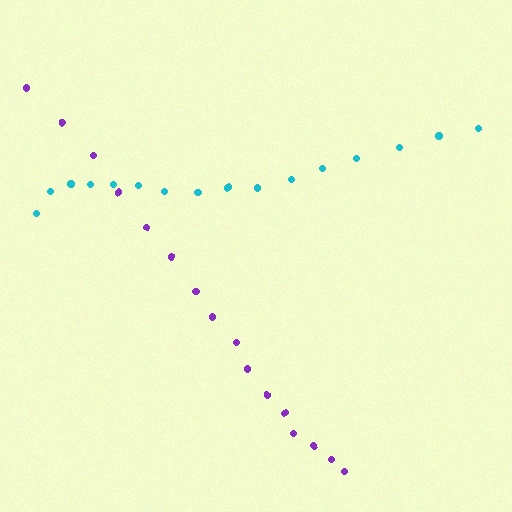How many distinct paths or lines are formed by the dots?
There are 2 distinct paths.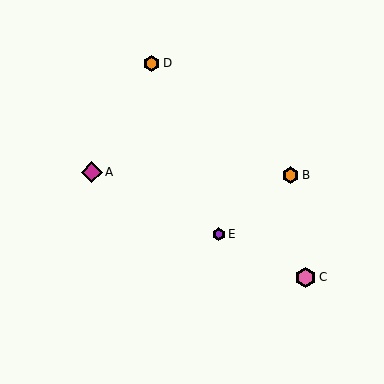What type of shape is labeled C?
Shape C is a pink hexagon.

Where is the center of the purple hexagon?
The center of the purple hexagon is at (219, 234).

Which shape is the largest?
The magenta diamond (labeled A) is the largest.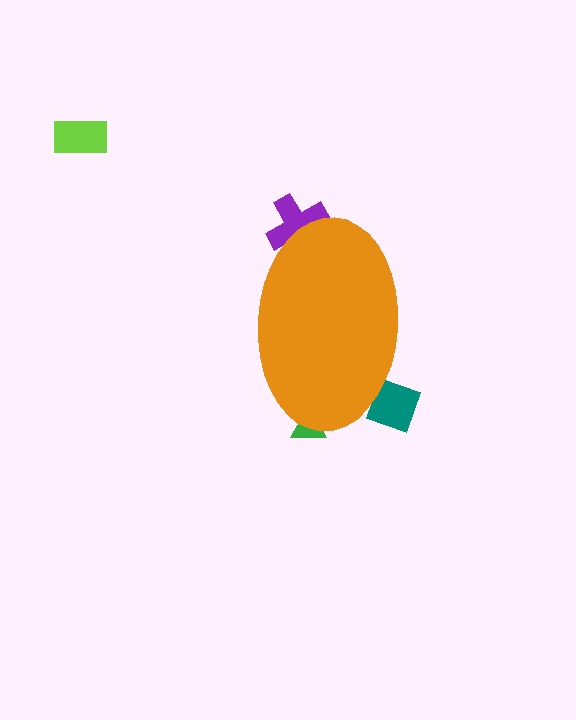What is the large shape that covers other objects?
An orange ellipse.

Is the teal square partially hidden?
Yes, the teal square is partially hidden behind the orange ellipse.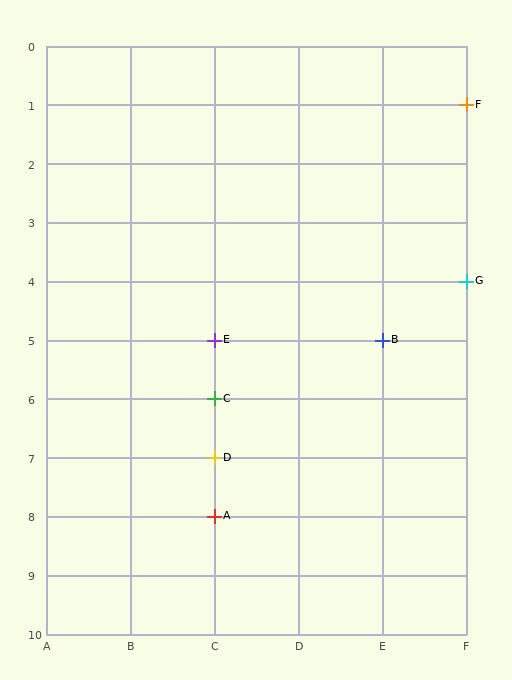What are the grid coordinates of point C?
Point C is at grid coordinates (C, 6).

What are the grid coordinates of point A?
Point A is at grid coordinates (C, 8).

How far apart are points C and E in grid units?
Points C and E are 1 row apart.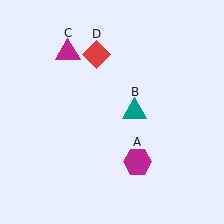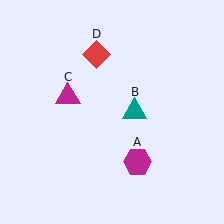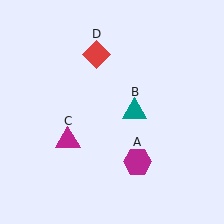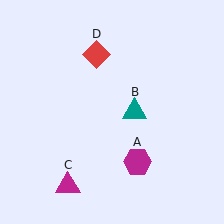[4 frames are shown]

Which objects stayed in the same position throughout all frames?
Magenta hexagon (object A) and teal triangle (object B) and red diamond (object D) remained stationary.